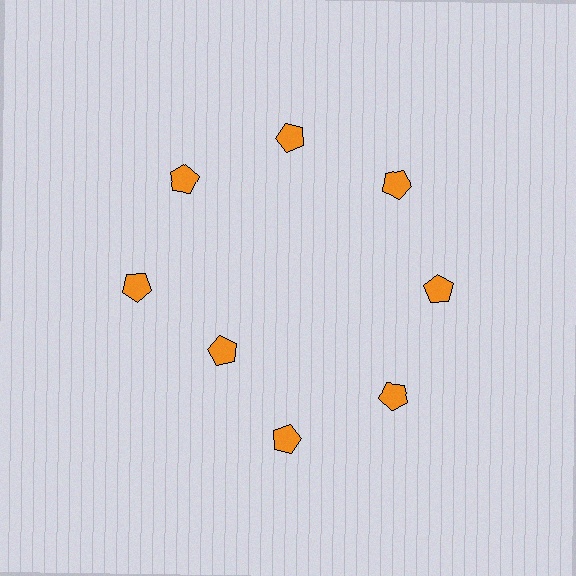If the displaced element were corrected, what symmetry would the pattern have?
It would have 8-fold rotational symmetry — the pattern would map onto itself every 45 degrees.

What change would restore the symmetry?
The symmetry would be restored by moving it outward, back onto the ring so that all 8 pentagons sit at equal angles and equal distance from the center.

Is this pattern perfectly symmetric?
No. The 8 orange pentagons are arranged in a ring, but one element near the 8 o'clock position is pulled inward toward the center, breaking the 8-fold rotational symmetry.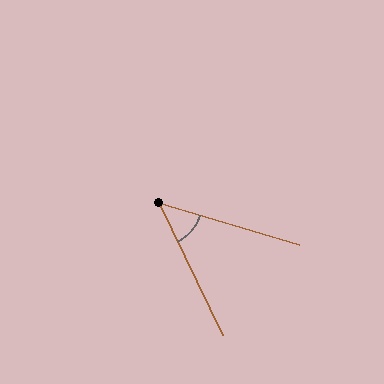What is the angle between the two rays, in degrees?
Approximately 48 degrees.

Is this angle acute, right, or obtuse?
It is acute.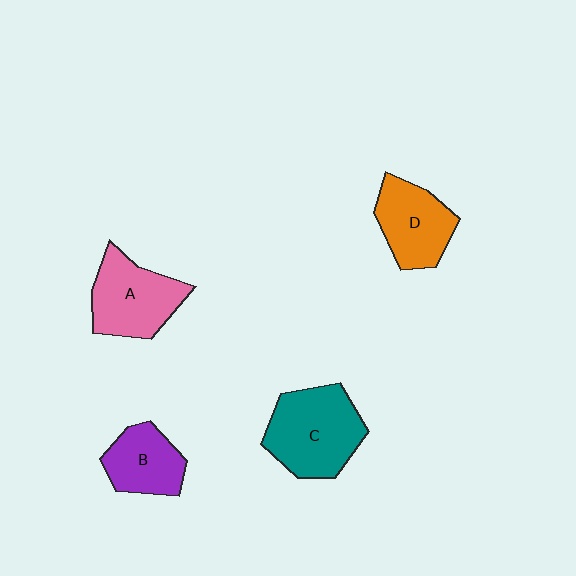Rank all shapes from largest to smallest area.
From largest to smallest: C (teal), A (pink), D (orange), B (purple).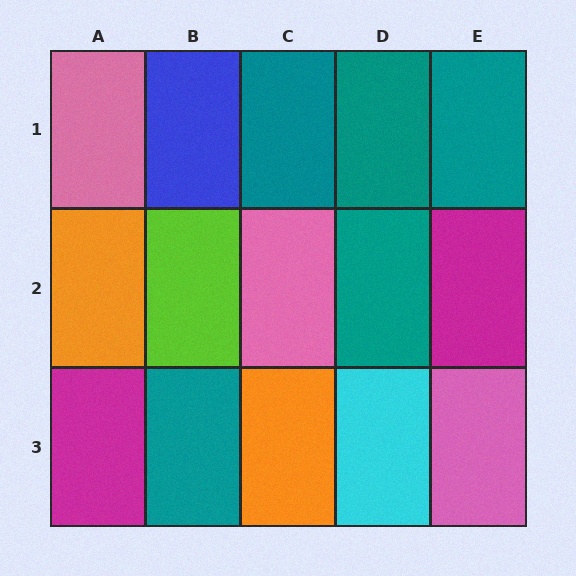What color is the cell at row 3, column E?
Pink.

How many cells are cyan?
1 cell is cyan.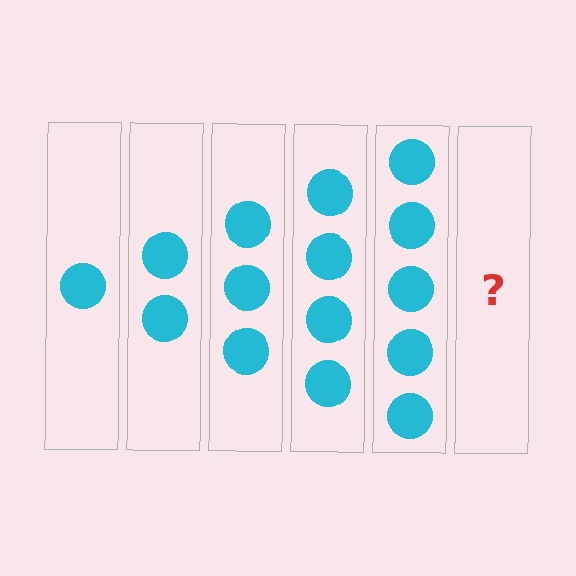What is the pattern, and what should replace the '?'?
The pattern is that each step adds one more circle. The '?' should be 6 circles.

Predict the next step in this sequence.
The next step is 6 circles.